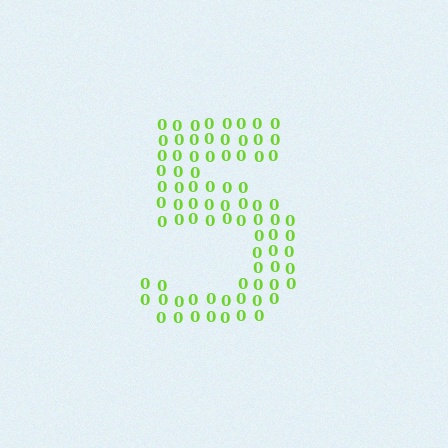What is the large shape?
The large shape is the digit 5.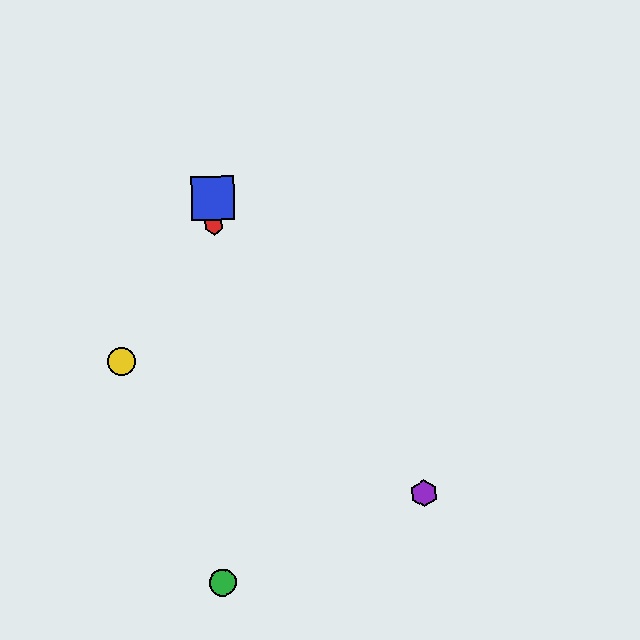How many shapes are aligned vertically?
3 shapes (the red hexagon, the blue square, the green circle) are aligned vertically.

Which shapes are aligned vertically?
The red hexagon, the blue square, the green circle are aligned vertically.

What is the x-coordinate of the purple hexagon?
The purple hexagon is at x≈424.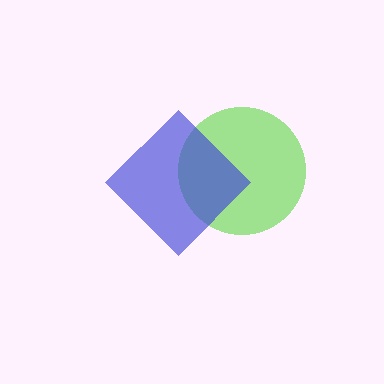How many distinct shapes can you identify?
There are 2 distinct shapes: a lime circle, a blue diamond.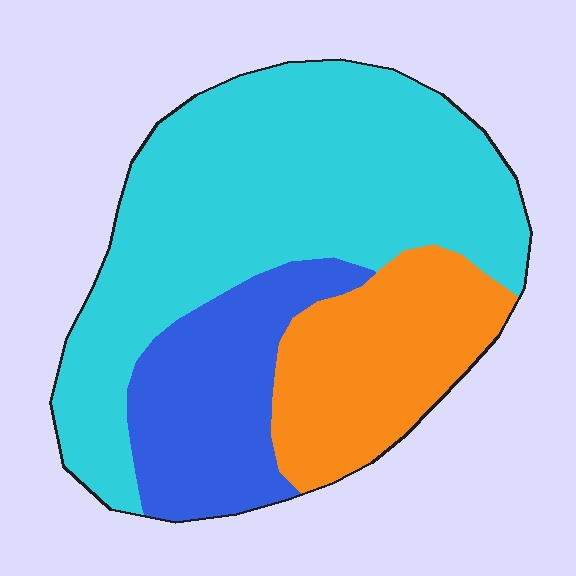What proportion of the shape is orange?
Orange takes up about one quarter (1/4) of the shape.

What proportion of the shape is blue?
Blue covers 21% of the shape.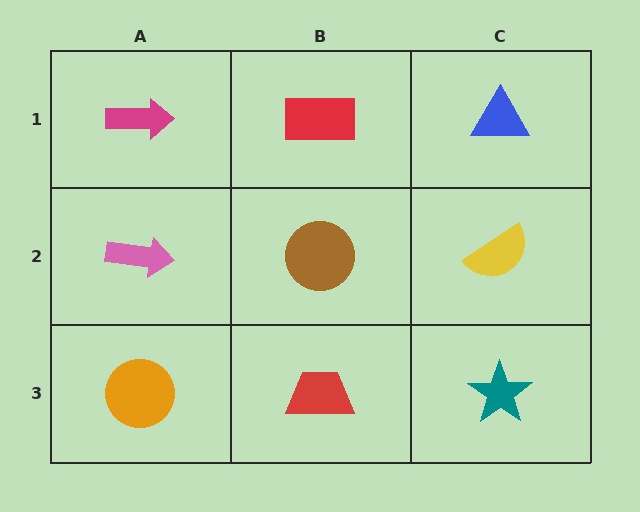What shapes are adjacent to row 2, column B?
A red rectangle (row 1, column B), a red trapezoid (row 3, column B), a pink arrow (row 2, column A), a yellow semicircle (row 2, column C).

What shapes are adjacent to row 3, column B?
A brown circle (row 2, column B), an orange circle (row 3, column A), a teal star (row 3, column C).